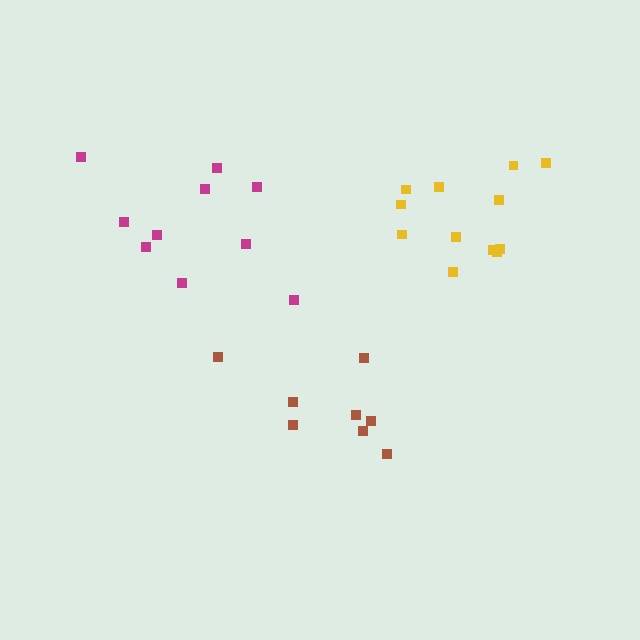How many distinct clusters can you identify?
There are 3 distinct clusters.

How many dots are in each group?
Group 1: 10 dots, Group 2: 8 dots, Group 3: 12 dots (30 total).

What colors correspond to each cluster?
The clusters are colored: magenta, brown, yellow.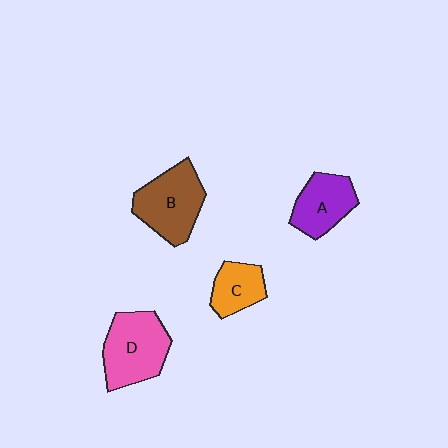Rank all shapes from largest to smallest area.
From largest to smallest: D (pink), B (brown), A (purple), C (orange).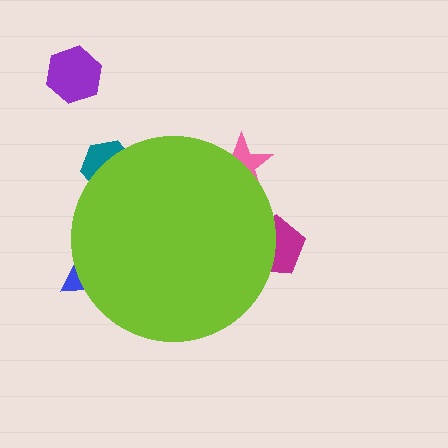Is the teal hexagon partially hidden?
Yes, the teal hexagon is partially hidden behind the lime circle.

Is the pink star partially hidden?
Yes, the pink star is partially hidden behind the lime circle.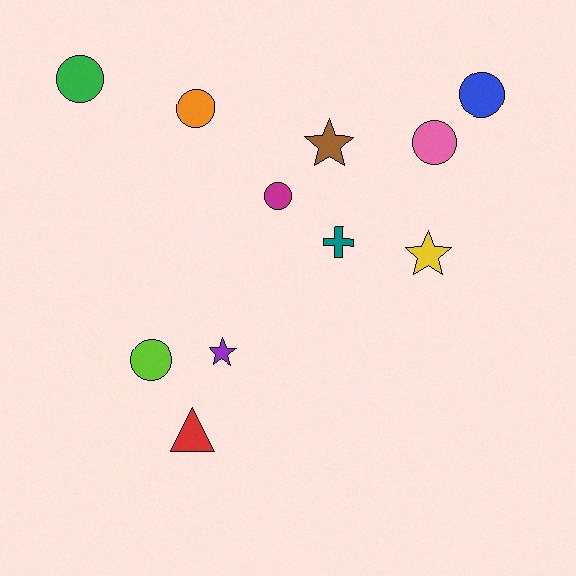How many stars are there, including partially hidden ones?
There are 3 stars.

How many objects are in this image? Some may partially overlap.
There are 11 objects.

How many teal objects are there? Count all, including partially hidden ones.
There is 1 teal object.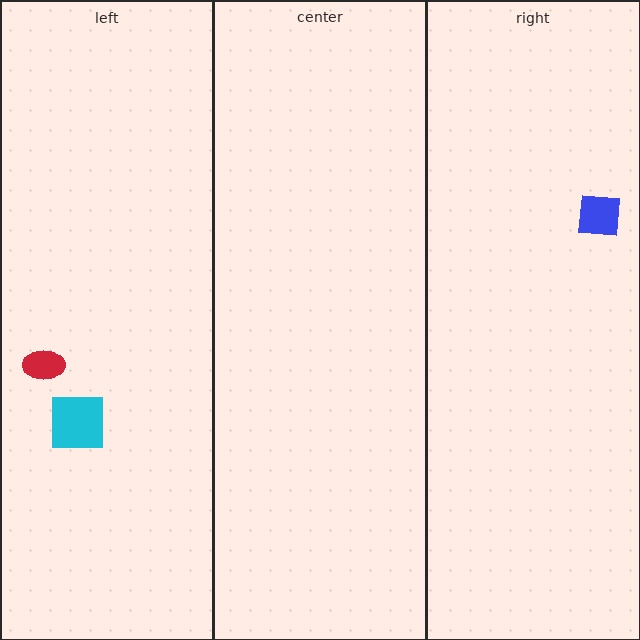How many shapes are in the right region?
1.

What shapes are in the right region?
The blue square.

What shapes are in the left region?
The cyan square, the red ellipse.